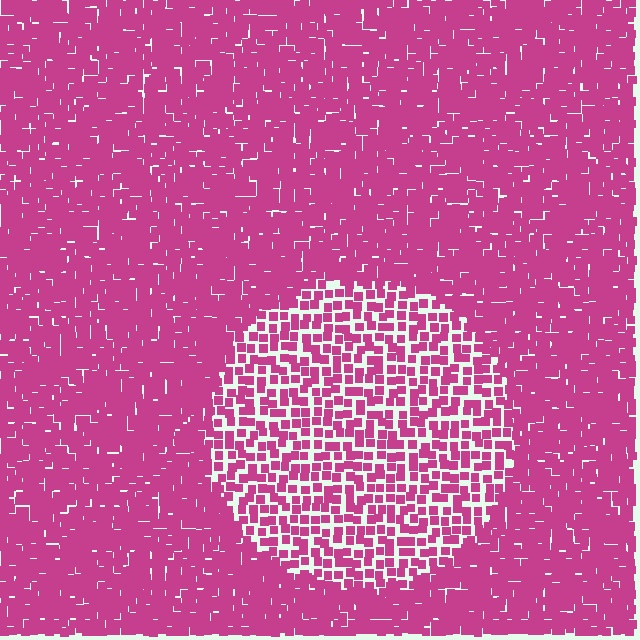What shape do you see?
I see a circle.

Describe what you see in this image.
The image contains small magenta elements arranged at two different densities. A circle-shaped region is visible where the elements are less densely packed than the surrounding area.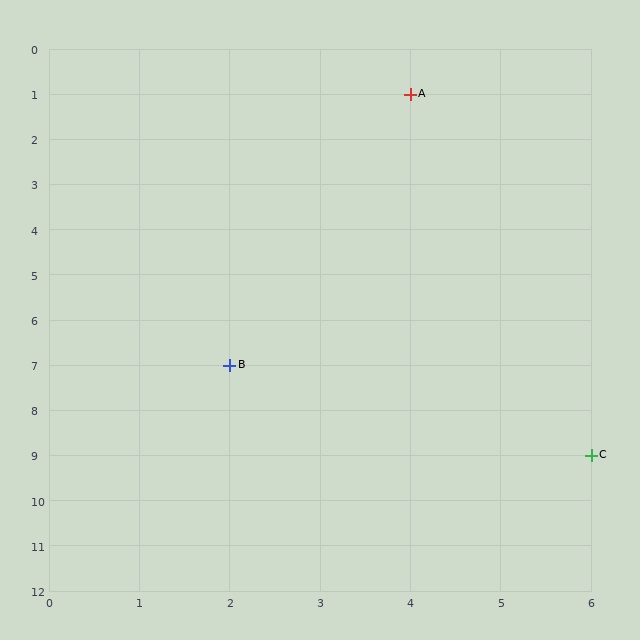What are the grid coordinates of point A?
Point A is at grid coordinates (4, 1).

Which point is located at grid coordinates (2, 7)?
Point B is at (2, 7).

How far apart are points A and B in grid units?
Points A and B are 2 columns and 6 rows apart (about 6.3 grid units diagonally).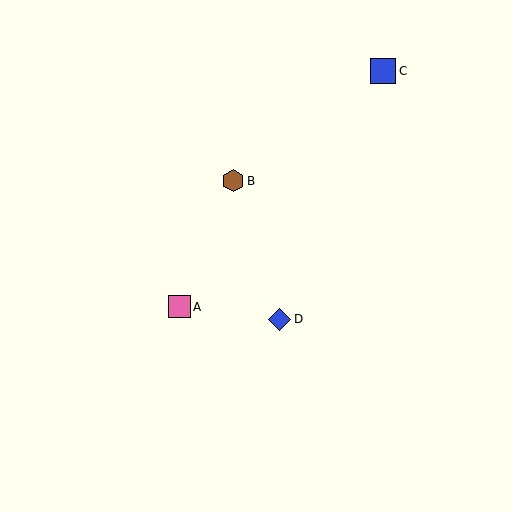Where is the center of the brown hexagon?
The center of the brown hexagon is at (233, 181).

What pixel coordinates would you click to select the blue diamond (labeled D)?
Click at (280, 319) to select the blue diamond D.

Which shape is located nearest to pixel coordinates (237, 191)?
The brown hexagon (labeled B) at (233, 181) is nearest to that location.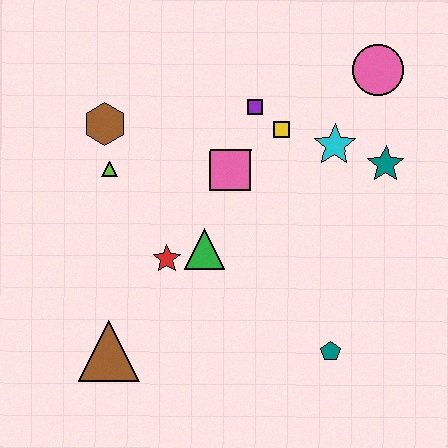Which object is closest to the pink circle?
The cyan star is closest to the pink circle.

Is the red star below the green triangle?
Yes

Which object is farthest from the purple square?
The brown triangle is farthest from the purple square.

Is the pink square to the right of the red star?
Yes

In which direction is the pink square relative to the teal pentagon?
The pink square is above the teal pentagon.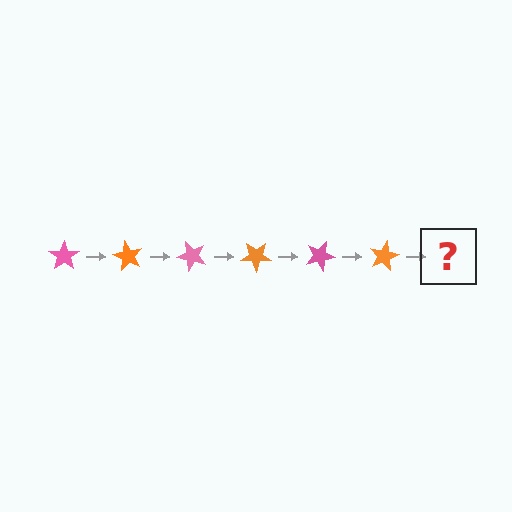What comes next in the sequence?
The next element should be a pink star, rotated 360 degrees from the start.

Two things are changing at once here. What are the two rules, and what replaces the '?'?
The two rules are that it rotates 60 degrees each step and the color cycles through pink and orange. The '?' should be a pink star, rotated 360 degrees from the start.